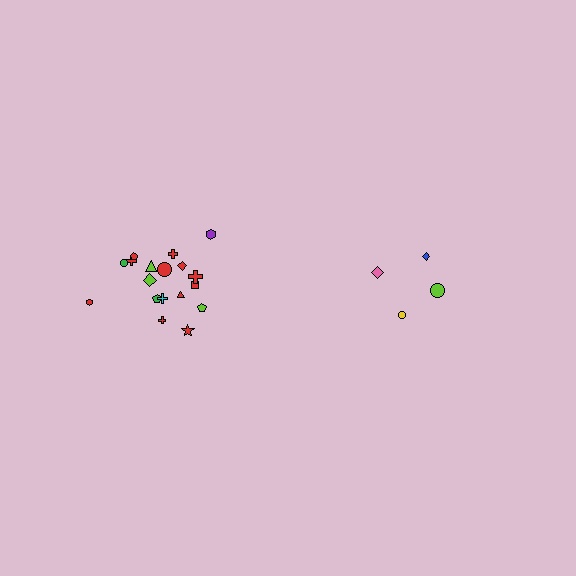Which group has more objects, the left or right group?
The left group.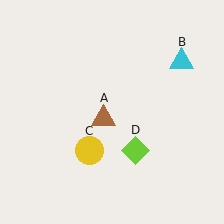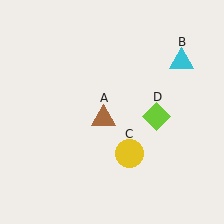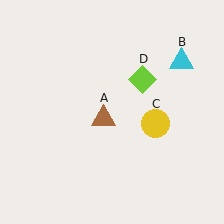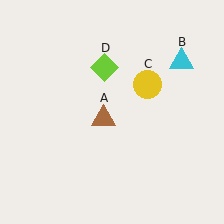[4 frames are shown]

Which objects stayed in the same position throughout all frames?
Brown triangle (object A) and cyan triangle (object B) remained stationary.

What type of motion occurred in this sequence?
The yellow circle (object C), lime diamond (object D) rotated counterclockwise around the center of the scene.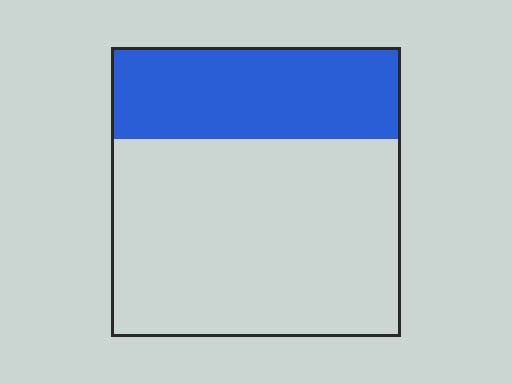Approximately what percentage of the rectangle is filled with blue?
Approximately 30%.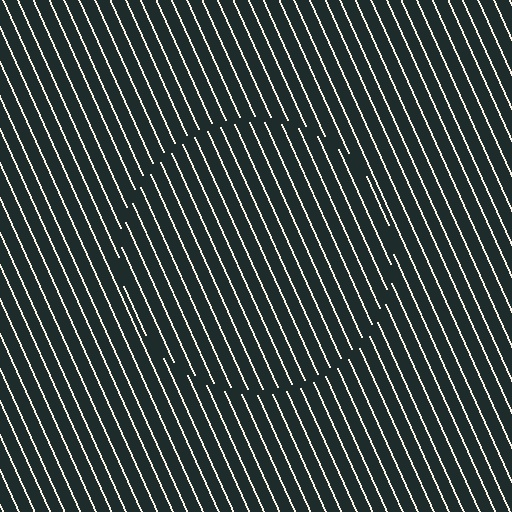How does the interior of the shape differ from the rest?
The interior of the shape contains the same grating, shifted by half a period — the contour is defined by the phase discontinuity where line-ends from the inner and outer gratings abut.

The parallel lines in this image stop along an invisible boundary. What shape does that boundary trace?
An illusory circle. The interior of the shape contains the same grating, shifted by half a period — the contour is defined by the phase discontinuity where line-ends from the inner and outer gratings abut.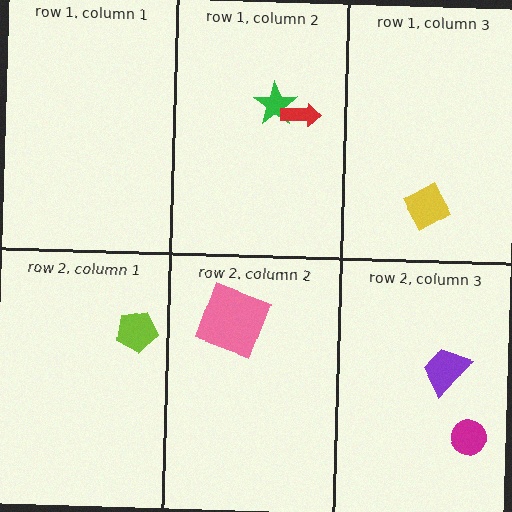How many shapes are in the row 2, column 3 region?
2.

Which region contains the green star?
The row 1, column 2 region.